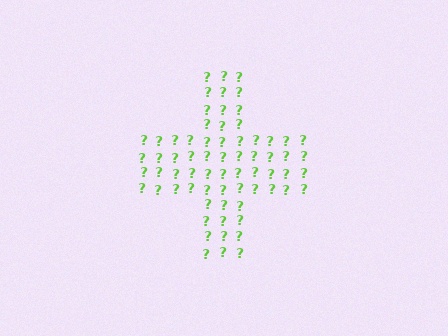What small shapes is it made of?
It is made of small question marks.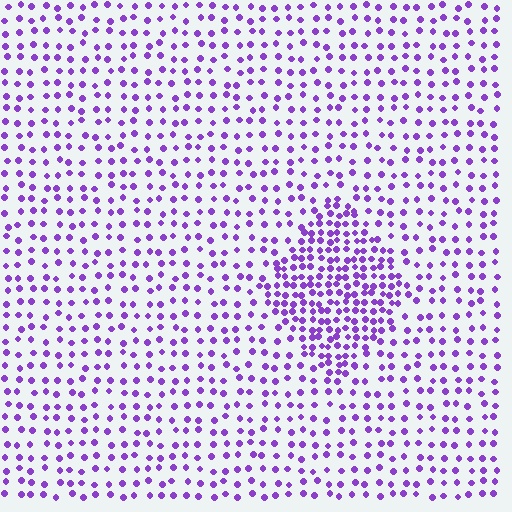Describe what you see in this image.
The image contains small purple elements arranged at two different densities. A diamond-shaped region is visible where the elements are more densely packed than the surrounding area.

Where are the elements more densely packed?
The elements are more densely packed inside the diamond boundary.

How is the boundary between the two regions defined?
The boundary is defined by a change in element density (approximately 2.2x ratio). All elements are the same color, size, and shape.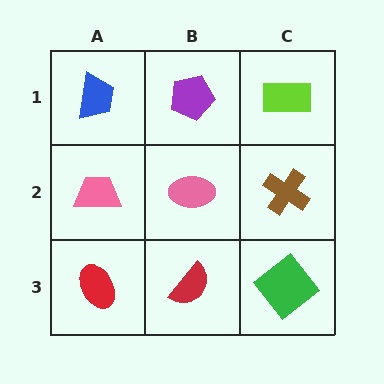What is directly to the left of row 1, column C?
A purple pentagon.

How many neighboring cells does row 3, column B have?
3.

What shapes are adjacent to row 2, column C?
A lime rectangle (row 1, column C), a green diamond (row 3, column C), a pink ellipse (row 2, column B).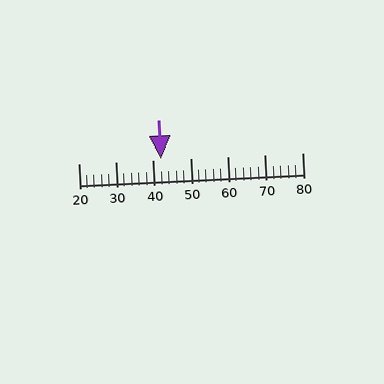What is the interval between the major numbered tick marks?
The major tick marks are spaced 10 units apart.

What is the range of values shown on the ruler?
The ruler shows values from 20 to 80.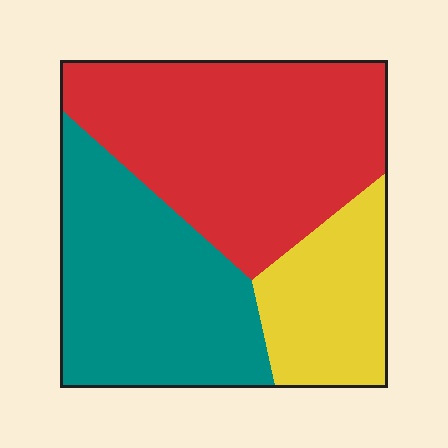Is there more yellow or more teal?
Teal.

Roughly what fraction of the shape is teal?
Teal covers about 35% of the shape.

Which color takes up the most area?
Red, at roughly 45%.